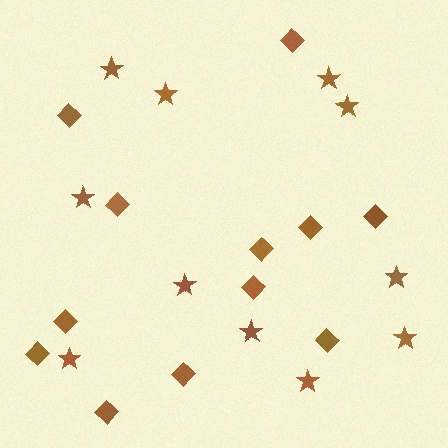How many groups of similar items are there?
There are 2 groups: one group of diamonds (12) and one group of stars (11).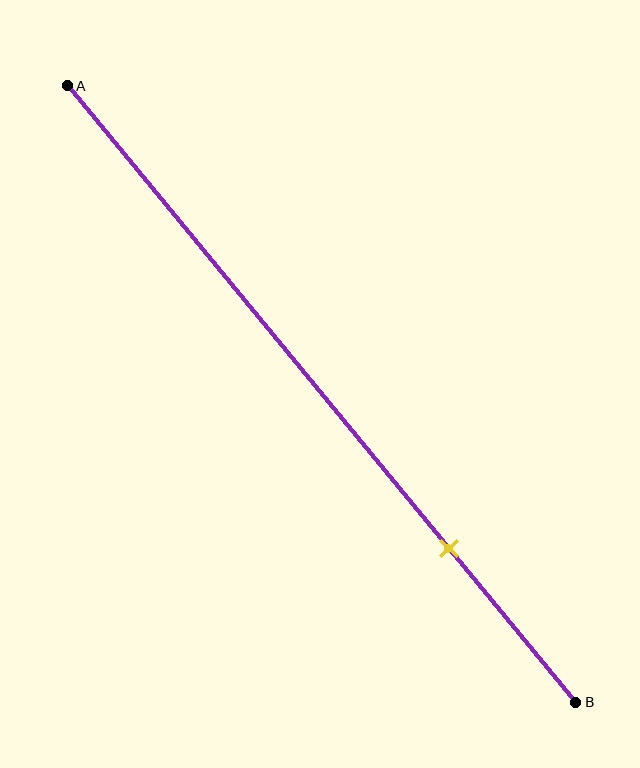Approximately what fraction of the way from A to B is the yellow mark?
The yellow mark is approximately 75% of the way from A to B.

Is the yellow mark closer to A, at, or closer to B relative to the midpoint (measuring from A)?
The yellow mark is closer to point B than the midpoint of segment AB.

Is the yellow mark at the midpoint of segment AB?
No, the mark is at about 75% from A, not at the 50% midpoint.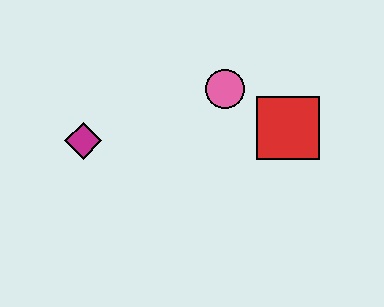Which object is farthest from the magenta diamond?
The red square is farthest from the magenta diamond.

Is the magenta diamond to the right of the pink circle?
No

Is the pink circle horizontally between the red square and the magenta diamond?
Yes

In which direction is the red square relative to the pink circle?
The red square is to the right of the pink circle.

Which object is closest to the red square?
The pink circle is closest to the red square.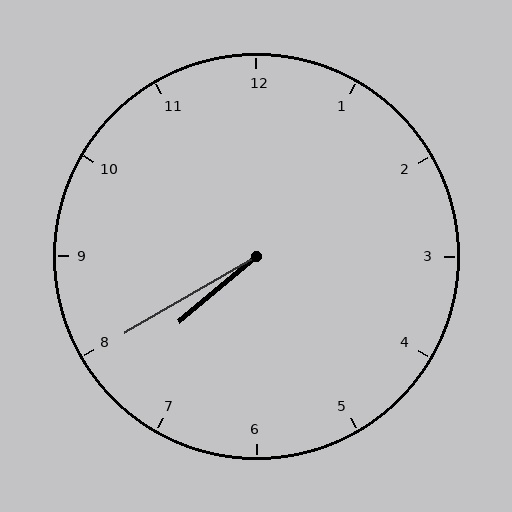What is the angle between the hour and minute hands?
Approximately 10 degrees.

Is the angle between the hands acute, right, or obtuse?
It is acute.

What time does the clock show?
7:40.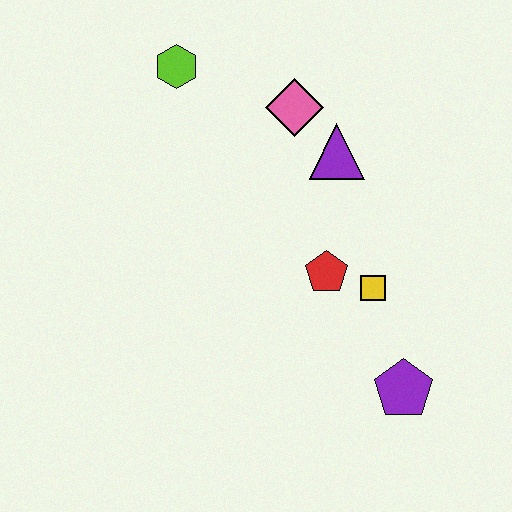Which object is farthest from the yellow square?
The lime hexagon is farthest from the yellow square.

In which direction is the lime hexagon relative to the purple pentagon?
The lime hexagon is above the purple pentagon.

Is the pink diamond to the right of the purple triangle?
No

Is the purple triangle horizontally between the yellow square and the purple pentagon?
No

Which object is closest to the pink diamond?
The purple triangle is closest to the pink diamond.